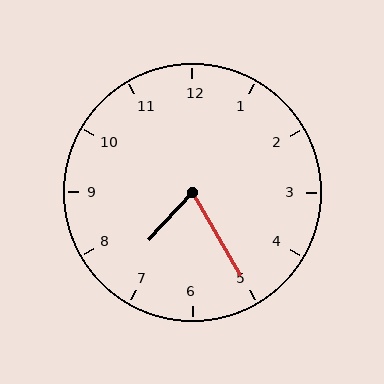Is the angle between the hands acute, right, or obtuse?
It is acute.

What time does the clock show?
7:25.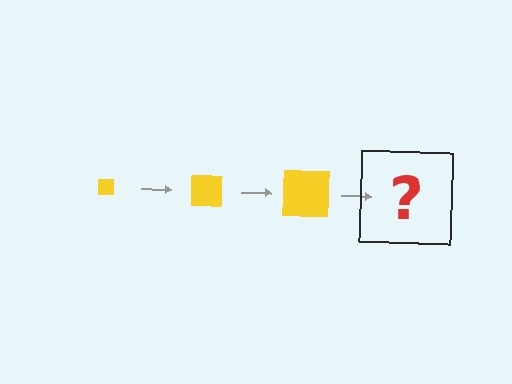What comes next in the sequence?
The next element should be a yellow square, larger than the previous one.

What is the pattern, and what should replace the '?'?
The pattern is that the square gets progressively larger each step. The '?' should be a yellow square, larger than the previous one.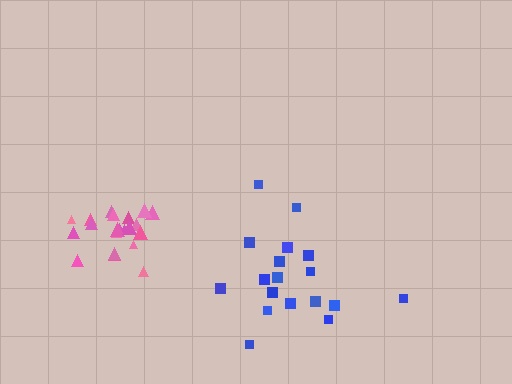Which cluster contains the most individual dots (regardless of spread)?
Pink (21).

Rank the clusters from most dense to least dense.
pink, blue.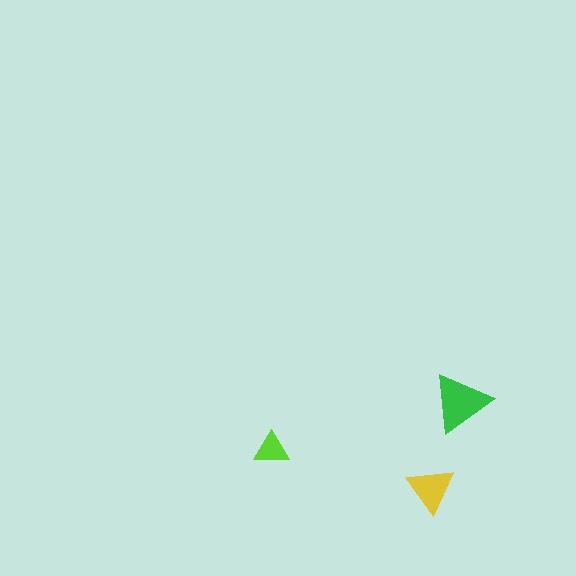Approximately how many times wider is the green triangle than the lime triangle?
About 1.5 times wider.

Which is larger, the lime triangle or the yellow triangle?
The yellow one.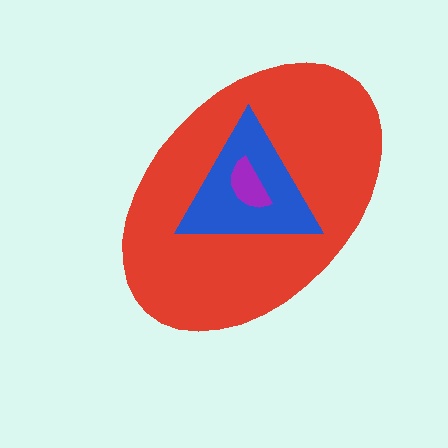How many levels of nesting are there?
3.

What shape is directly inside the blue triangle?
The purple semicircle.